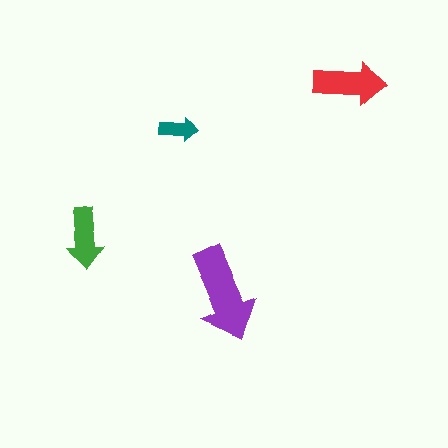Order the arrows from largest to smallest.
the purple one, the red one, the green one, the teal one.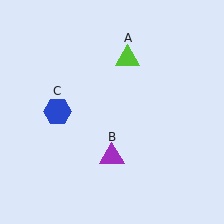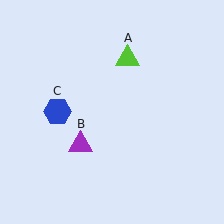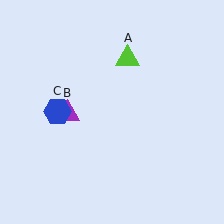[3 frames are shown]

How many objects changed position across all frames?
1 object changed position: purple triangle (object B).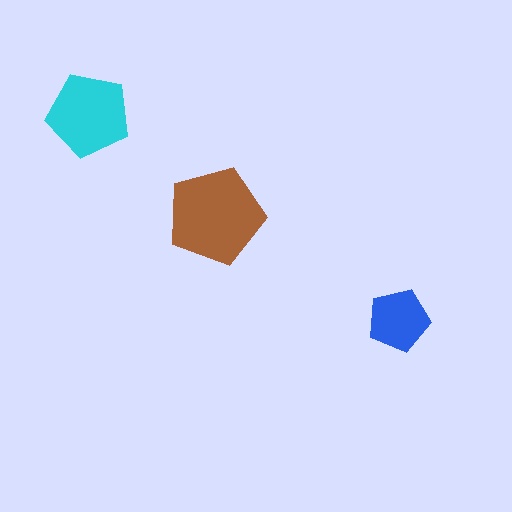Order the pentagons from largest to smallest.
the brown one, the cyan one, the blue one.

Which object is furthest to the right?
The blue pentagon is rightmost.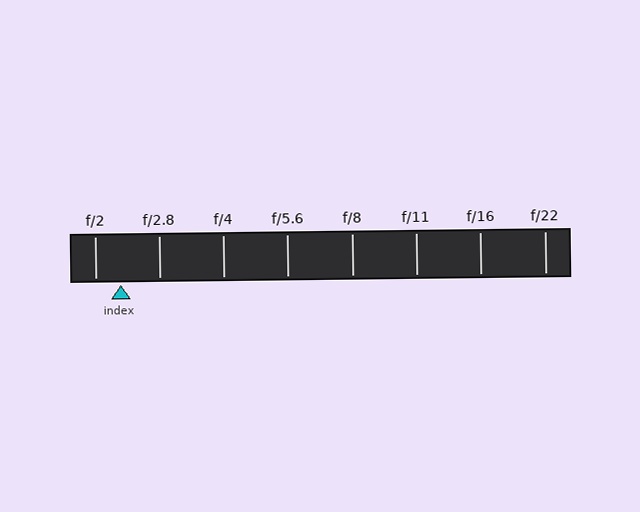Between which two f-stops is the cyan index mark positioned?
The index mark is between f/2 and f/2.8.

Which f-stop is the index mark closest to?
The index mark is closest to f/2.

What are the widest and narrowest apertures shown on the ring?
The widest aperture shown is f/2 and the narrowest is f/22.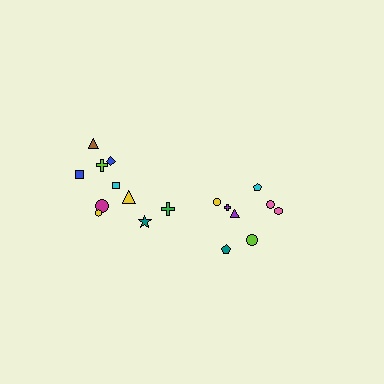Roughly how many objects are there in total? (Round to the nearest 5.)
Roughly 20 objects in total.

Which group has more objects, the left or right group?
The left group.